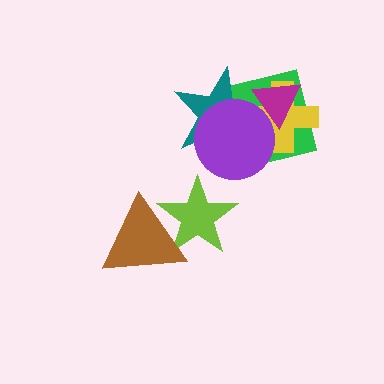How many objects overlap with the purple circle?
4 objects overlap with the purple circle.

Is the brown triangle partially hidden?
No, no other shape covers it.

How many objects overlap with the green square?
4 objects overlap with the green square.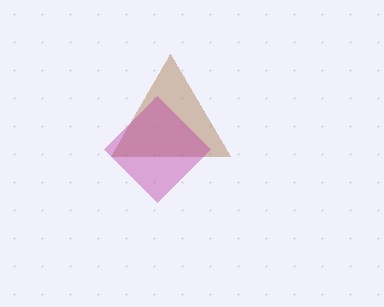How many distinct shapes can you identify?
There are 2 distinct shapes: a brown triangle, a magenta diamond.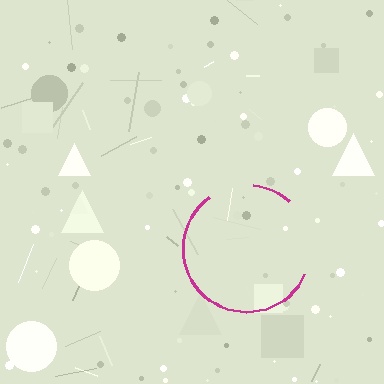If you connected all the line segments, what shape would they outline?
They would outline a circle.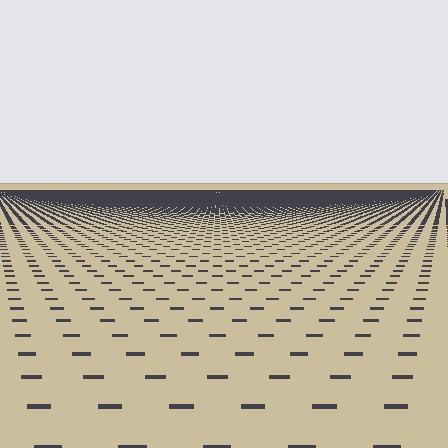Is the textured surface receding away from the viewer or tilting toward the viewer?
The surface is receding away from the viewer. Texture elements get smaller and denser toward the top.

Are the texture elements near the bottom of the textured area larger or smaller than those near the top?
Larger. Near the bottom, elements are closer to the viewer and appear at a bigger on-screen size.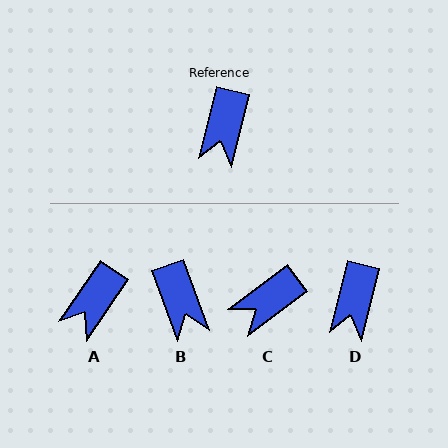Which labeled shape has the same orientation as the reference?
D.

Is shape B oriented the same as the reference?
No, it is off by about 34 degrees.